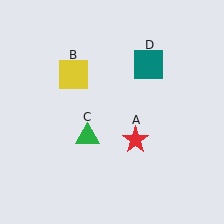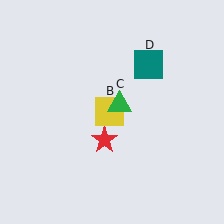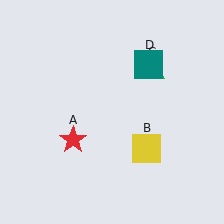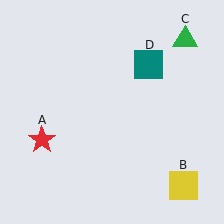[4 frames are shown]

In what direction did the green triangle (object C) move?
The green triangle (object C) moved up and to the right.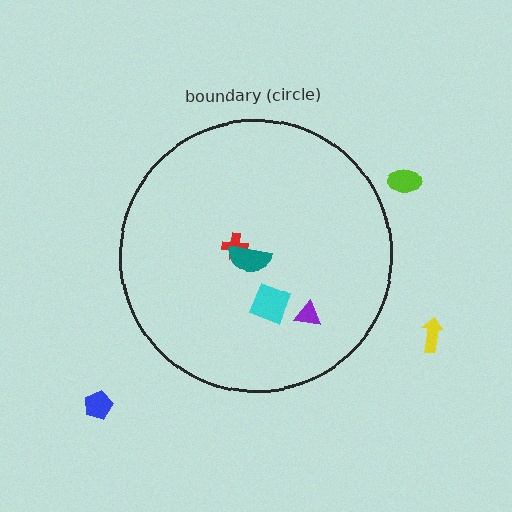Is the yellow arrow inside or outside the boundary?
Outside.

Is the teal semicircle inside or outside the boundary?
Inside.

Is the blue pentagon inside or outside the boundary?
Outside.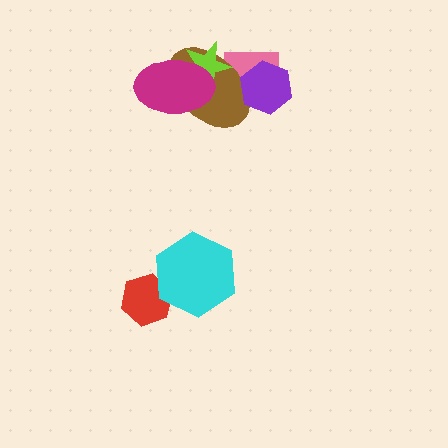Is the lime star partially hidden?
Yes, it is partially covered by another shape.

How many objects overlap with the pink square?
3 objects overlap with the pink square.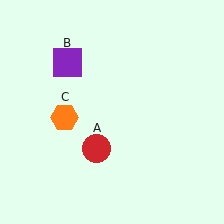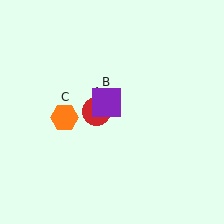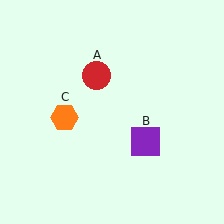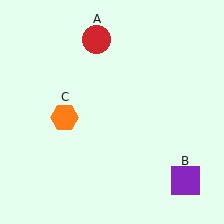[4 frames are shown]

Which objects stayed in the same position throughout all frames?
Orange hexagon (object C) remained stationary.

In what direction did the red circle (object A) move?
The red circle (object A) moved up.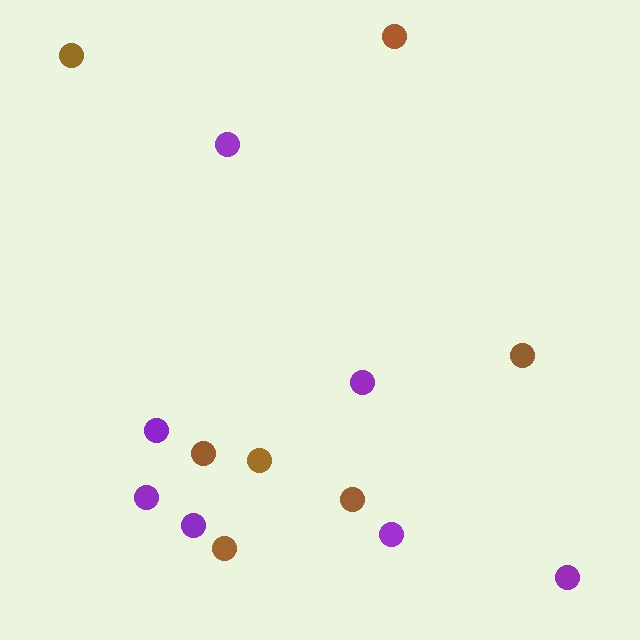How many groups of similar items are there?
There are 2 groups: one group of purple circles (7) and one group of brown circles (7).